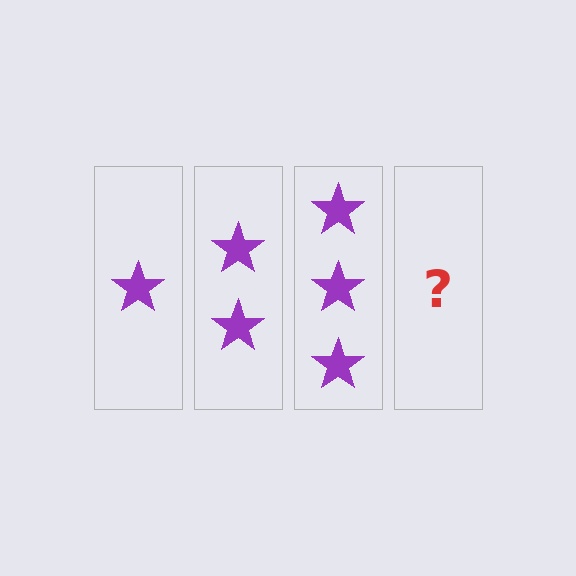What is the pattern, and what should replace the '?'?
The pattern is that each step adds one more star. The '?' should be 4 stars.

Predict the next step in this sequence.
The next step is 4 stars.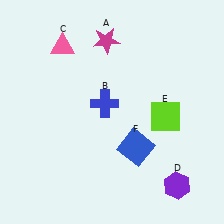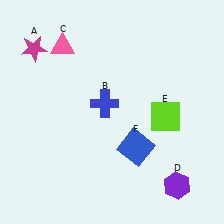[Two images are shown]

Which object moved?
The magenta star (A) moved left.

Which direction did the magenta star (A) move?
The magenta star (A) moved left.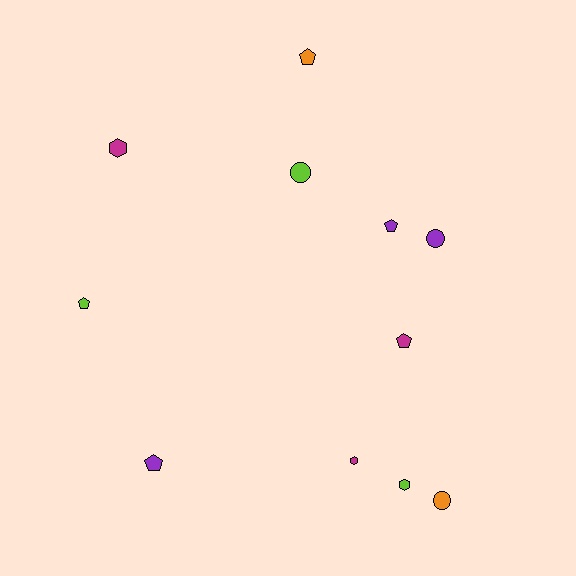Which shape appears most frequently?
Pentagon, with 5 objects.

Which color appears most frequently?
Magenta, with 3 objects.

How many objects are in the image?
There are 11 objects.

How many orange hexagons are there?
There are no orange hexagons.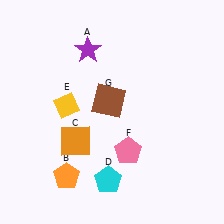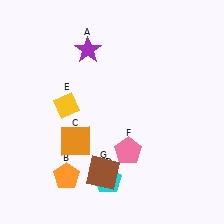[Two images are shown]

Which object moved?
The brown square (G) moved down.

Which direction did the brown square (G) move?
The brown square (G) moved down.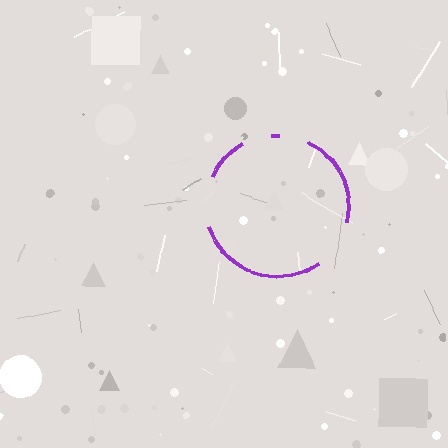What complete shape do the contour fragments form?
The contour fragments form a circle.